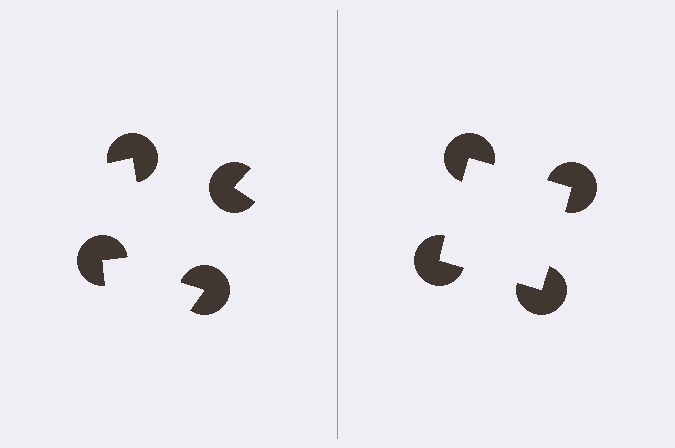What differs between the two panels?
The pac-man discs are positioned identically on both sides; only the wedge orientations differ. On the right they align to a square; on the left they are misaligned.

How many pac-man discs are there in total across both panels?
8 — 4 on each side.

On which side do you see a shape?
An illusory square appears on the right side. On the left side the wedge cuts are rotated, so no coherent shape forms.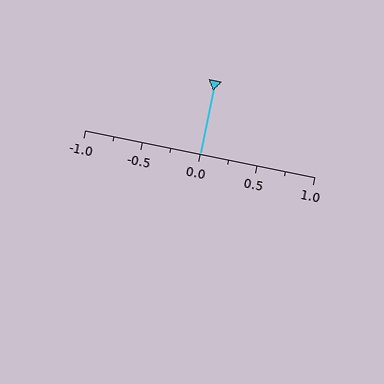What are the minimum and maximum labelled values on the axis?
The axis runs from -1.0 to 1.0.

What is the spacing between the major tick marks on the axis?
The major ticks are spaced 0.5 apart.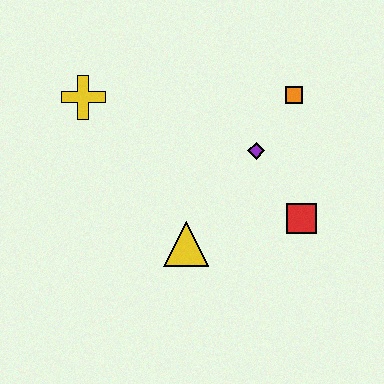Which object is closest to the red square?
The purple diamond is closest to the red square.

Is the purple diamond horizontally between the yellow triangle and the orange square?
Yes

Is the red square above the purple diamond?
No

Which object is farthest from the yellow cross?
The red square is farthest from the yellow cross.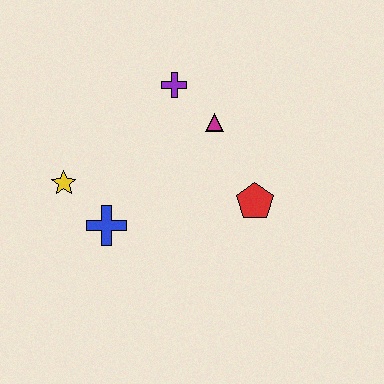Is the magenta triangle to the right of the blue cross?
Yes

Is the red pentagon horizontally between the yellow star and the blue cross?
No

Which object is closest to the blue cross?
The yellow star is closest to the blue cross.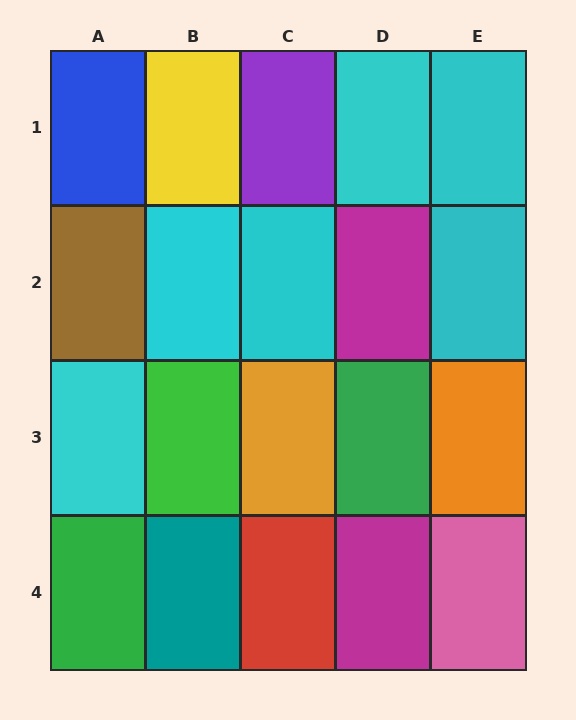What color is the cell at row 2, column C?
Cyan.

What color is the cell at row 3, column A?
Cyan.